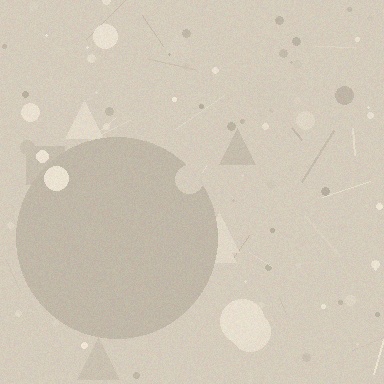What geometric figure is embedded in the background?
A circle is embedded in the background.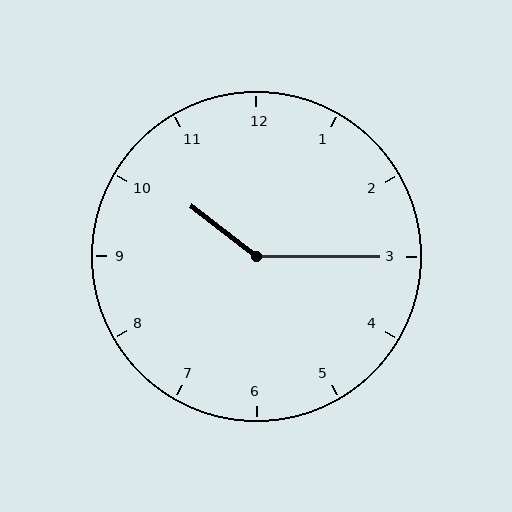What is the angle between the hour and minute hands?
Approximately 142 degrees.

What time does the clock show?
10:15.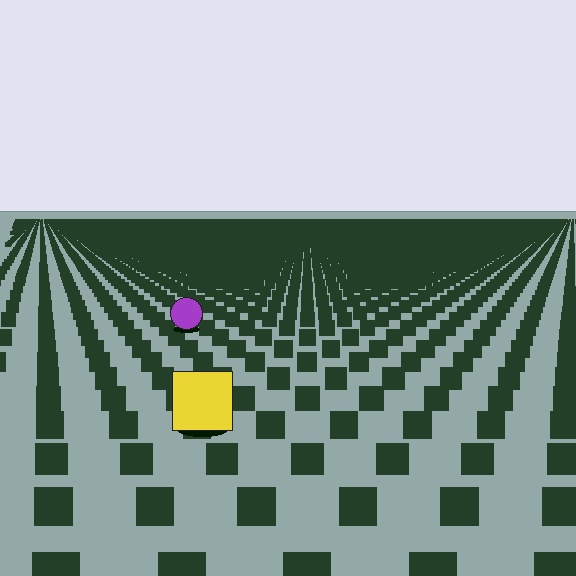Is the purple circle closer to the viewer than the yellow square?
No. The yellow square is closer — you can tell from the texture gradient: the ground texture is coarser near it.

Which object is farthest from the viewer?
The purple circle is farthest from the viewer. It appears smaller and the ground texture around it is denser.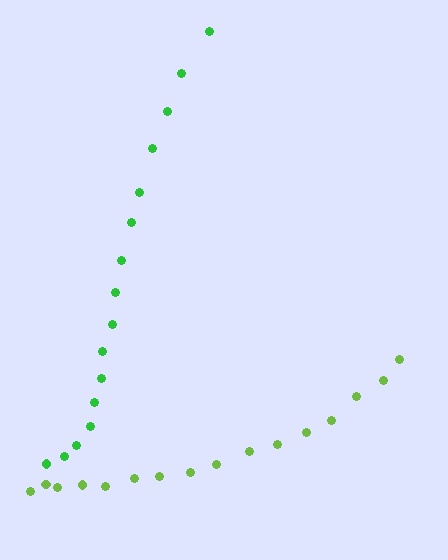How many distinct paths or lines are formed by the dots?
There are 2 distinct paths.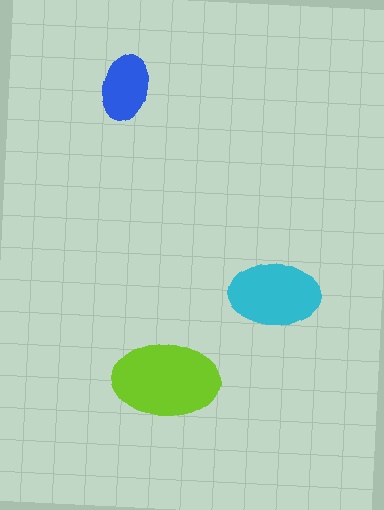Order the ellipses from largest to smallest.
the lime one, the cyan one, the blue one.